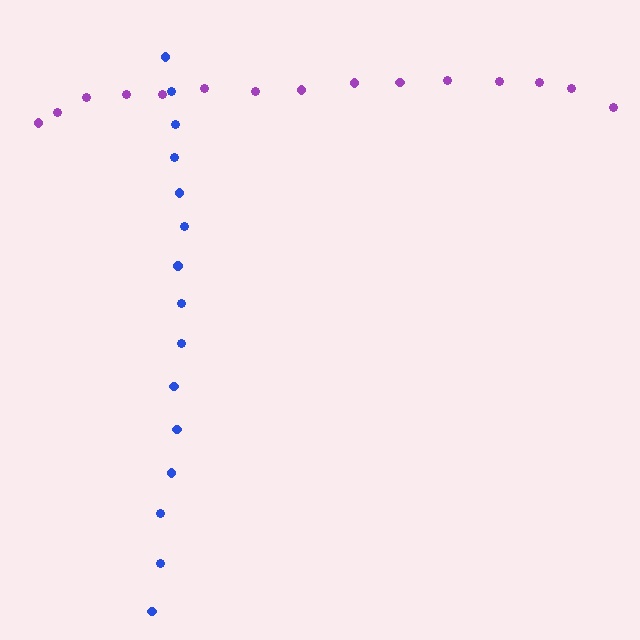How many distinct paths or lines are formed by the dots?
There are 2 distinct paths.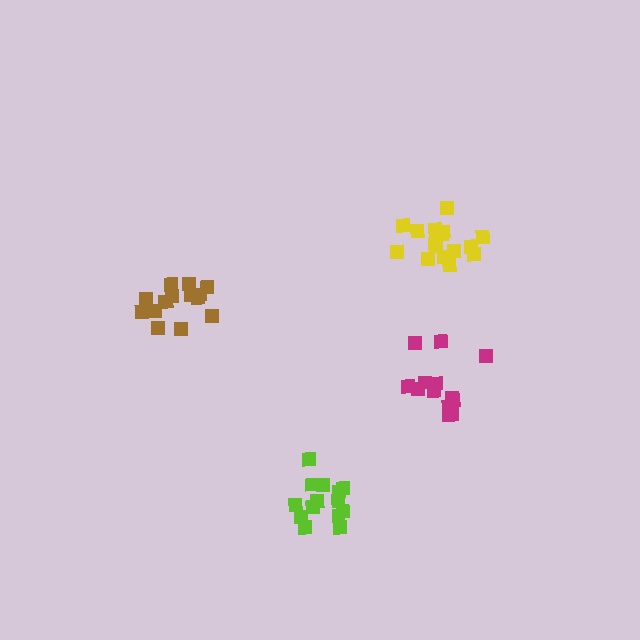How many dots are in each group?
Group 1: 13 dots, Group 2: 16 dots, Group 3: 15 dots, Group 4: 14 dots (58 total).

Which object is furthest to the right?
The yellow cluster is rightmost.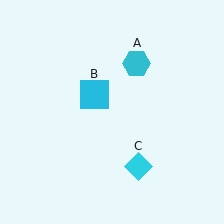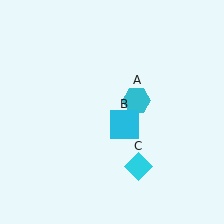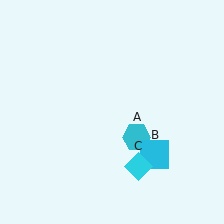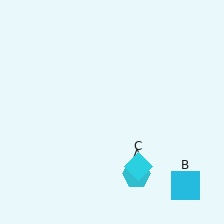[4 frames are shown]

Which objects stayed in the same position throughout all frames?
Cyan diamond (object C) remained stationary.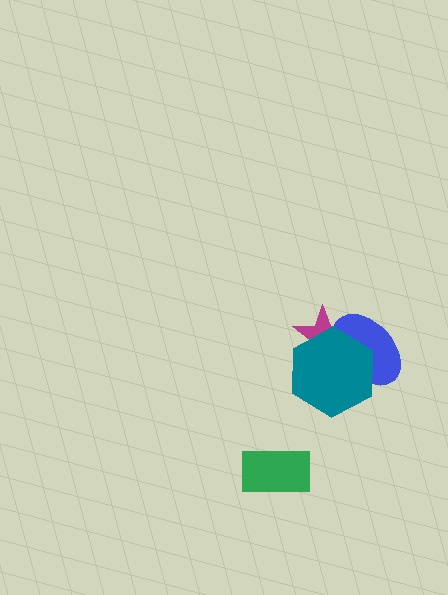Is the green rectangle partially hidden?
No, no other shape covers it.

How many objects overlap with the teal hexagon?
2 objects overlap with the teal hexagon.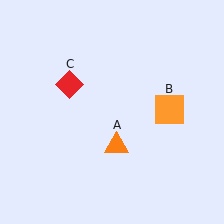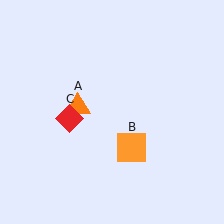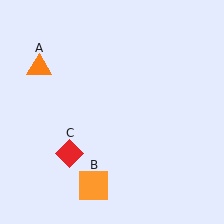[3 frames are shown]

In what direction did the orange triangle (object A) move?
The orange triangle (object A) moved up and to the left.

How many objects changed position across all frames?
3 objects changed position: orange triangle (object A), orange square (object B), red diamond (object C).